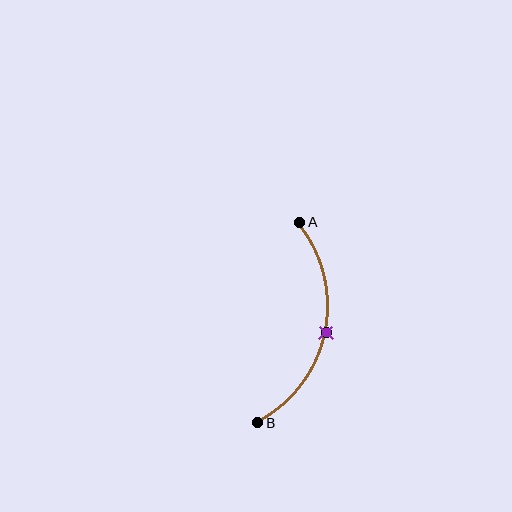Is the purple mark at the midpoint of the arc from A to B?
Yes. The purple mark lies on the arc at equal arc-length from both A and B — it is the arc midpoint.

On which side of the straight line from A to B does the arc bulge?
The arc bulges to the right of the straight line connecting A and B.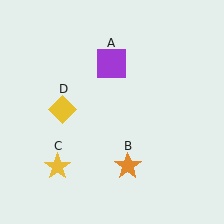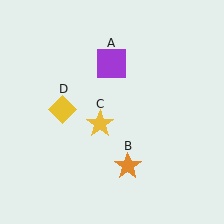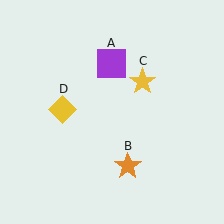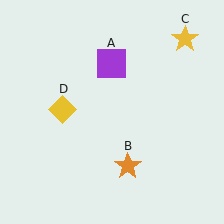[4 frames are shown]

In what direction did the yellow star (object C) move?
The yellow star (object C) moved up and to the right.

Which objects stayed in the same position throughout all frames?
Purple square (object A) and orange star (object B) and yellow diamond (object D) remained stationary.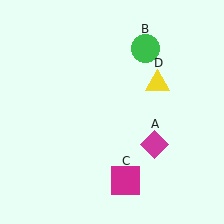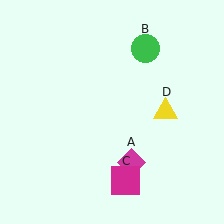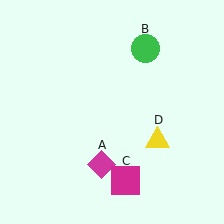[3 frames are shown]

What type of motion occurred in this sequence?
The magenta diamond (object A), yellow triangle (object D) rotated clockwise around the center of the scene.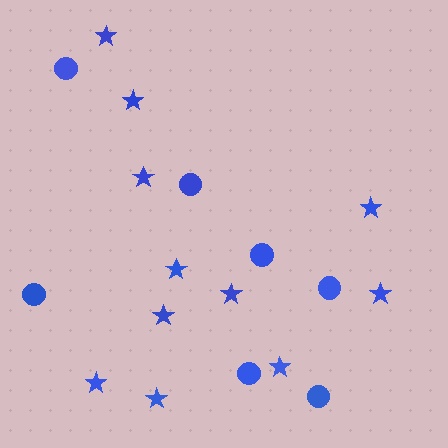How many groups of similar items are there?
There are 2 groups: one group of circles (7) and one group of stars (11).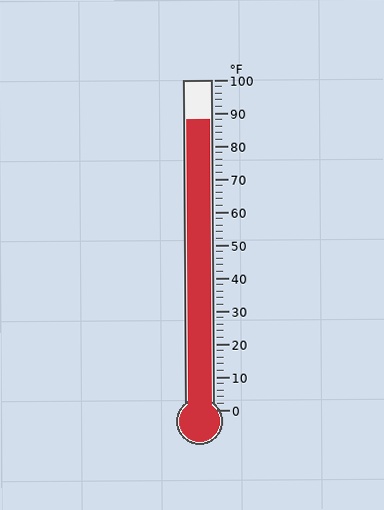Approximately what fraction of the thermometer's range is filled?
The thermometer is filled to approximately 90% of its range.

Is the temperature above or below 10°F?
The temperature is above 10°F.